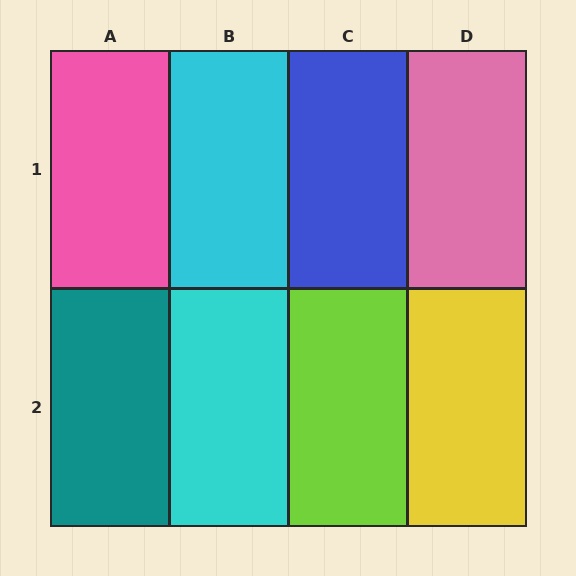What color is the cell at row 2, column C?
Lime.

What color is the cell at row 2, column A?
Teal.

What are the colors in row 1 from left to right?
Pink, cyan, blue, pink.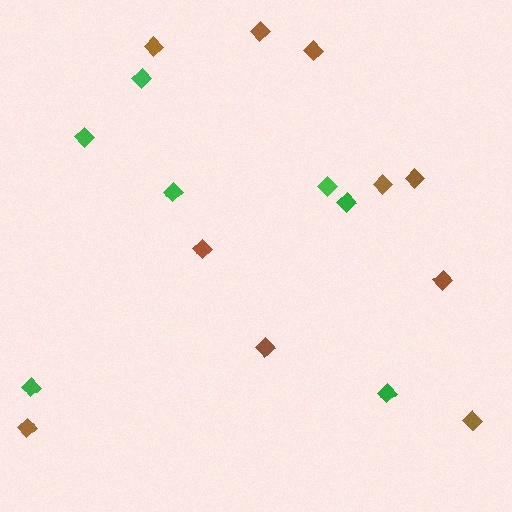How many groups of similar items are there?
There are 2 groups: one group of green diamonds (7) and one group of brown diamonds (10).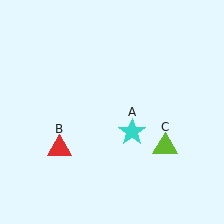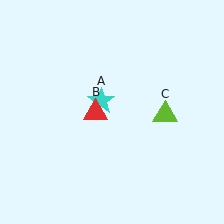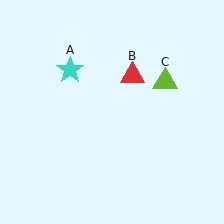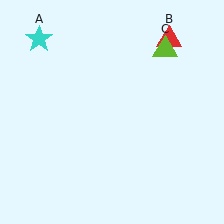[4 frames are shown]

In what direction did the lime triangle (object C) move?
The lime triangle (object C) moved up.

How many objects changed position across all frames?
3 objects changed position: cyan star (object A), red triangle (object B), lime triangle (object C).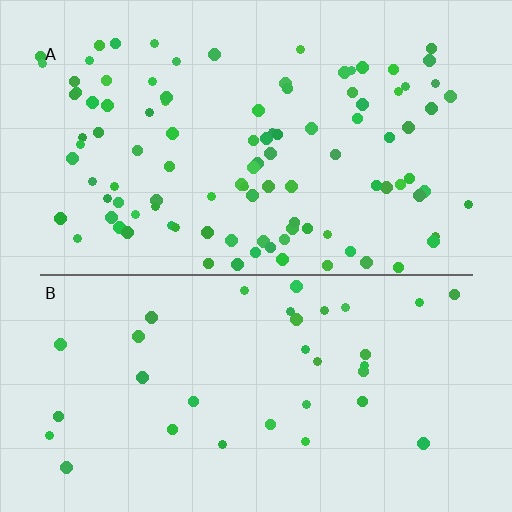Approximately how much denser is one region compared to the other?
Approximately 3.1× — region A over region B.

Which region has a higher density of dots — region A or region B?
A (the top).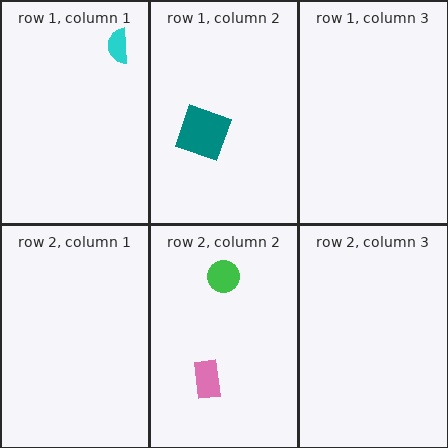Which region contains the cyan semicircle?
The row 1, column 1 region.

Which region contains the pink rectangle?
The row 2, column 2 region.